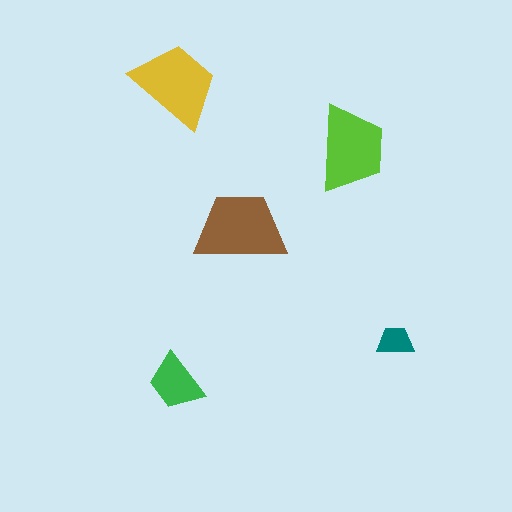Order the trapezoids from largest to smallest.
the brown one, the yellow one, the lime one, the green one, the teal one.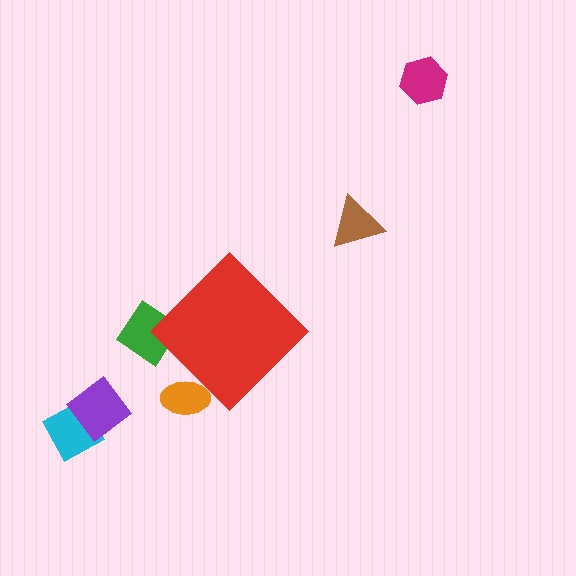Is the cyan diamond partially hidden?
No, the cyan diamond is fully visible.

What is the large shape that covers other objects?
A red diamond.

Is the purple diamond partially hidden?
No, the purple diamond is fully visible.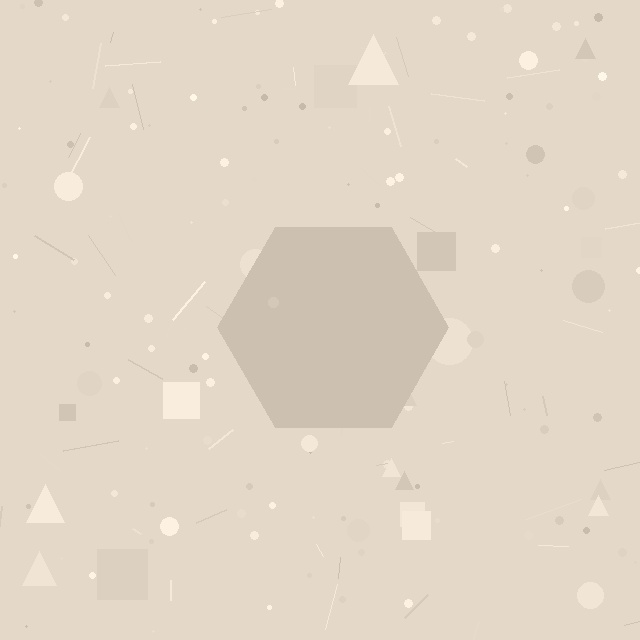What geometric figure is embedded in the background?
A hexagon is embedded in the background.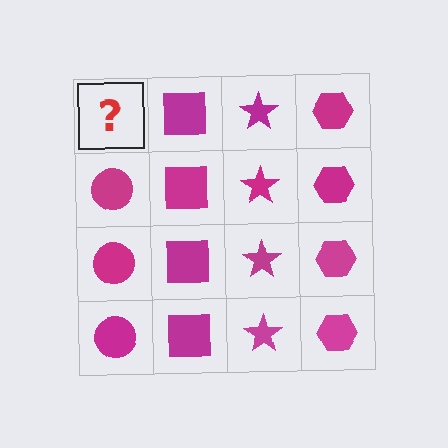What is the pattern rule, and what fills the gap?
The rule is that each column has a consistent shape. The gap should be filled with a magenta circle.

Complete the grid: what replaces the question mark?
The question mark should be replaced with a magenta circle.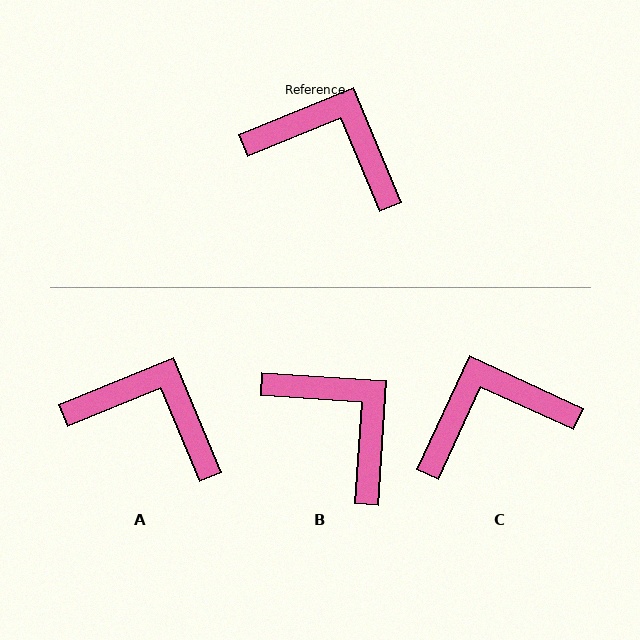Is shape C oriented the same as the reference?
No, it is off by about 43 degrees.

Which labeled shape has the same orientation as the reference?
A.